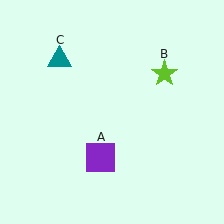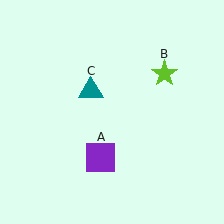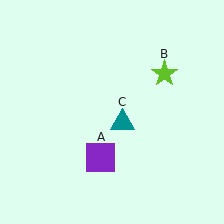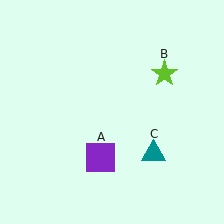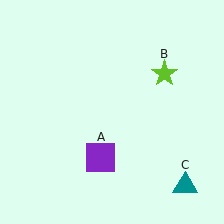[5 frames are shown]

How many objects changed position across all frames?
1 object changed position: teal triangle (object C).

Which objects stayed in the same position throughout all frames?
Purple square (object A) and lime star (object B) remained stationary.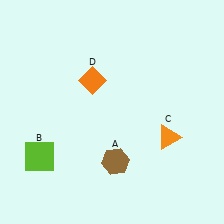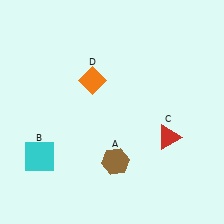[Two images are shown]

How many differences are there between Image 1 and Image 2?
There are 2 differences between the two images.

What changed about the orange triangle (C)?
In Image 1, C is orange. In Image 2, it changed to red.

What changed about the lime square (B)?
In Image 1, B is lime. In Image 2, it changed to cyan.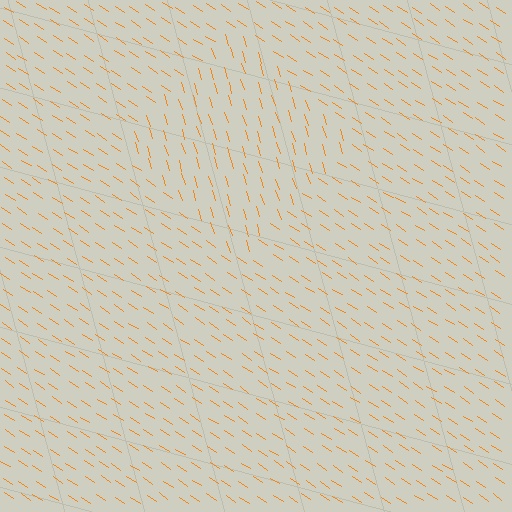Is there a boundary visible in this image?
Yes, there is a texture boundary formed by a change in line orientation.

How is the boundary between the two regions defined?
The boundary is defined purely by a change in line orientation (approximately 39 degrees difference). All lines are the same color and thickness.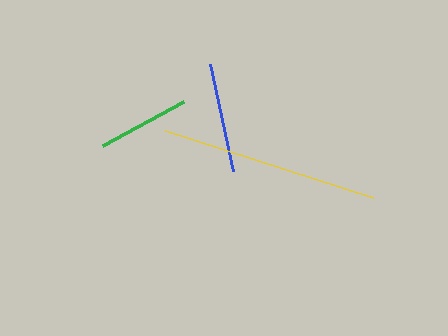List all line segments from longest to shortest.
From longest to shortest: yellow, blue, green.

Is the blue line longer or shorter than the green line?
The blue line is longer than the green line.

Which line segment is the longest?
The yellow line is the longest at approximately 219 pixels.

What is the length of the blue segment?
The blue segment is approximately 109 pixels long.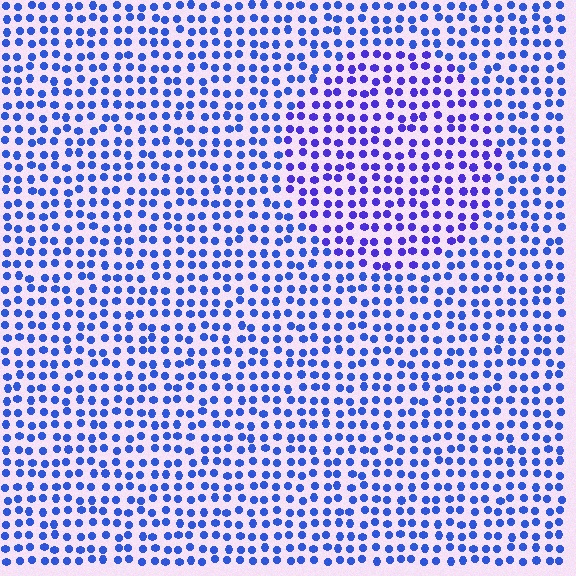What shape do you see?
I see a circle.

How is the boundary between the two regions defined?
The boundary is defined purely by a slight shift in hue (about 25 degrees). Spacing, size, and orientation are identical on both sides.